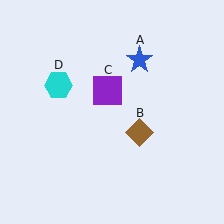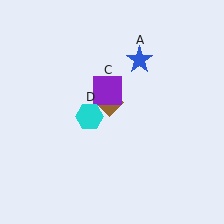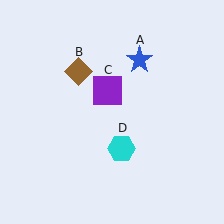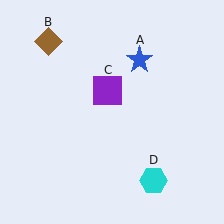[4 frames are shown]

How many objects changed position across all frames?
2 objects changed position: brown diamond (object B), cyan hexagon (object D).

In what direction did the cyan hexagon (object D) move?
The cyan hexagon (object D) moved down and to the right.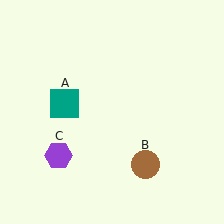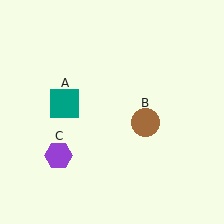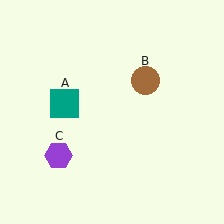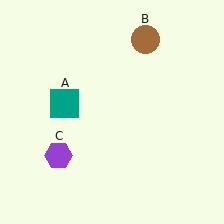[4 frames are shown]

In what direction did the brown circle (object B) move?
The brown circle (object B) moved up.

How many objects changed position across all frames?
1 object changed position: brown circle (object B).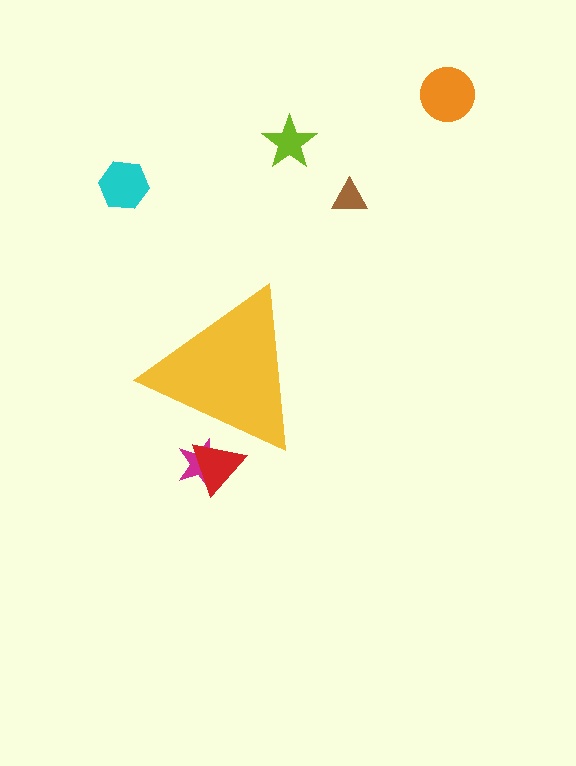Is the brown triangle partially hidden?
No, the brown triangle is fully visible.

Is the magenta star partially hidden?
Yes, the magenta star is partially hidden behind the yellow triangle.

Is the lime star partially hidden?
No, the lime star is fully visible.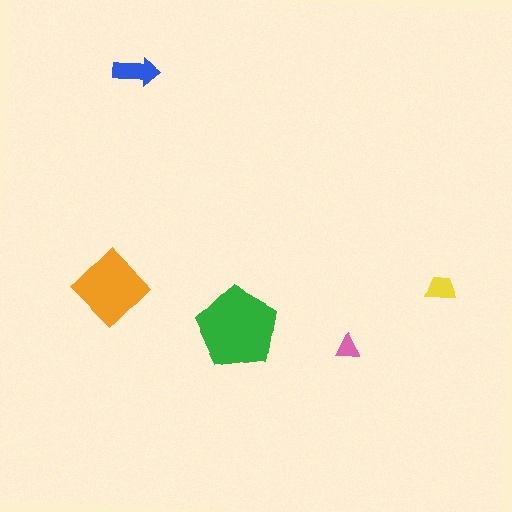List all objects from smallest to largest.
The pink triangle, the yellow trapezoid, the blue arrow, the orange diamond, the green pentagon.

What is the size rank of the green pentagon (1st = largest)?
1st.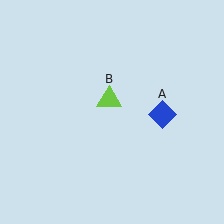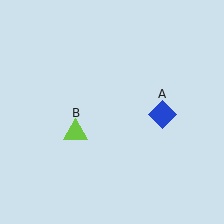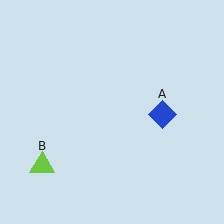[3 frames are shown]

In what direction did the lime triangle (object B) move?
The lime triangle (object B) moved down and to the left.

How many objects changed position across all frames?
1 object changed position: lime triangle (object B).